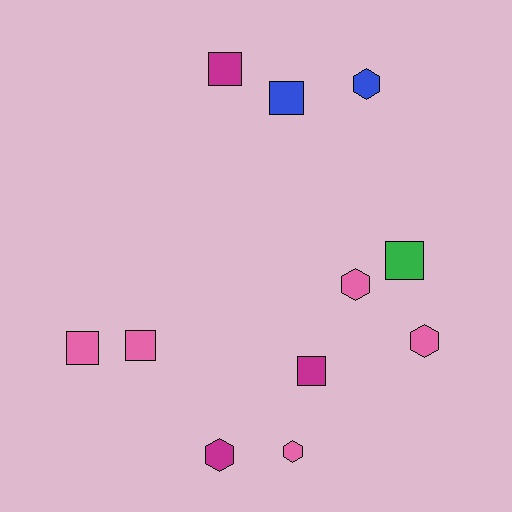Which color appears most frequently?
Pink, with 5 objects.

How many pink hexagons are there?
There are 3 pink hexagons.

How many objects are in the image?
There are 11 objects.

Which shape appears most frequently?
Square, with 6 objects.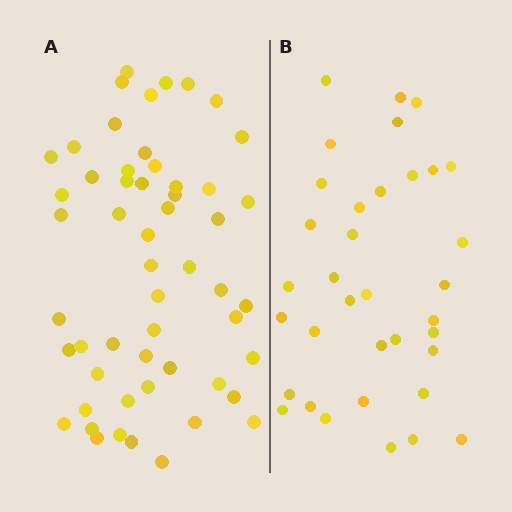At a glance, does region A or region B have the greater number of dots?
Region A (the left region) has more dots.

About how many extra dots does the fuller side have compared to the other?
Region A has approximately 20 more dots than region B.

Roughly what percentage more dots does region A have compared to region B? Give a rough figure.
About 55% more.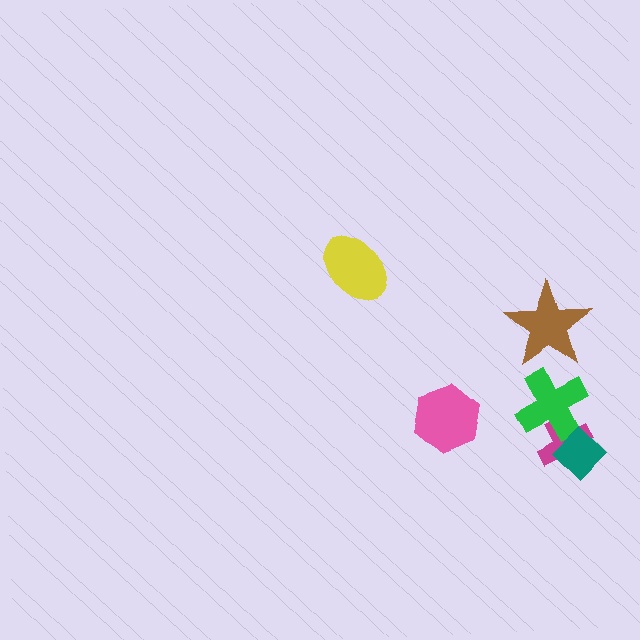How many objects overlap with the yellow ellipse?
0 objects overlap with the yellow ellipse.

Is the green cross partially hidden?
Yes, it is partially covered by another shape.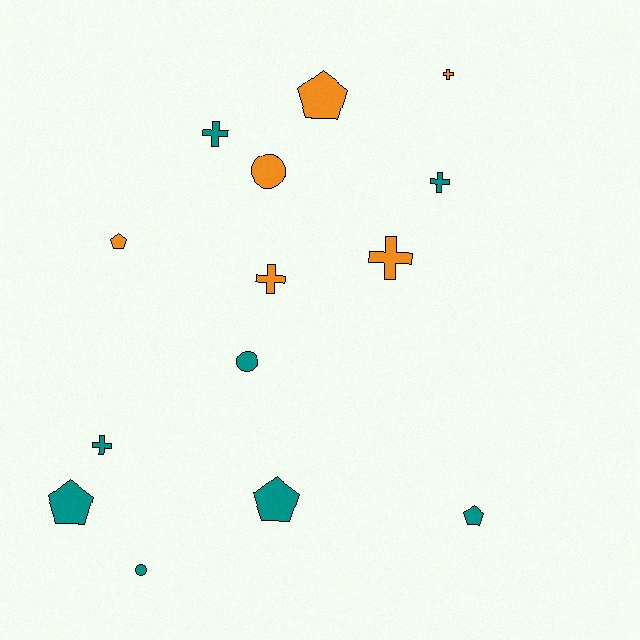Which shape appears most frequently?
Cross, with 6 objects.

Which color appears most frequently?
Teal, with 8 objects.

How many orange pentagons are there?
There are 2 orange pentagons.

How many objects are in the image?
There are 14 objects.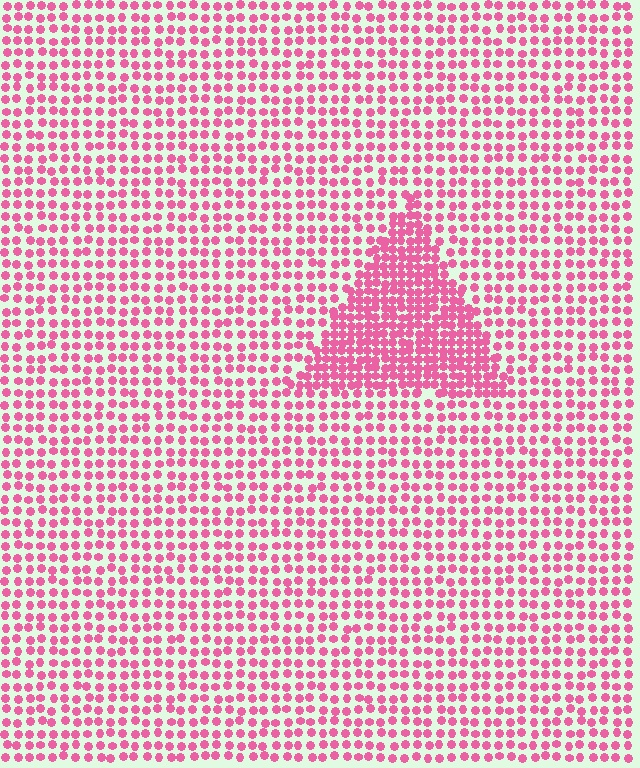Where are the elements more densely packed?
The elements are more densely packed inside the triangle boundary.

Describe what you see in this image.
The image contains small pink elements arranged at two different densities. A triangle-shaped region is visible where the elements are more densely packed than the surrounding area.